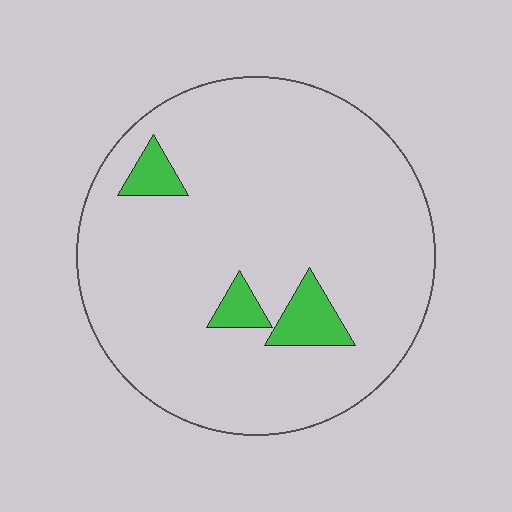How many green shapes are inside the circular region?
3.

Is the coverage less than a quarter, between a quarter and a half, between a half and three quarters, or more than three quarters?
Less than a quarter.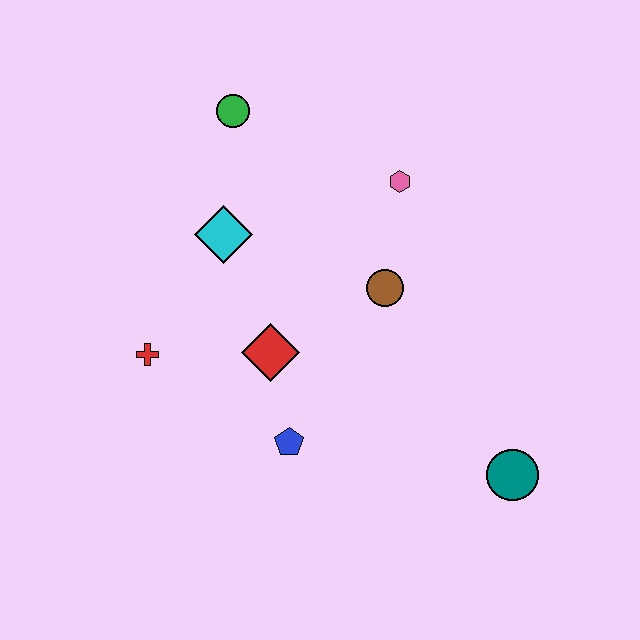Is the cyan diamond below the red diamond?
No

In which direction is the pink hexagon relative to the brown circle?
The pink hexagon is above the brown circle.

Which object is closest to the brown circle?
The pink hexagon is closest to the brown circle.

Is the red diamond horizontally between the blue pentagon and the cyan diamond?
Yes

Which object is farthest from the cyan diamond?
The teal circle is farthest from the cyan diamond.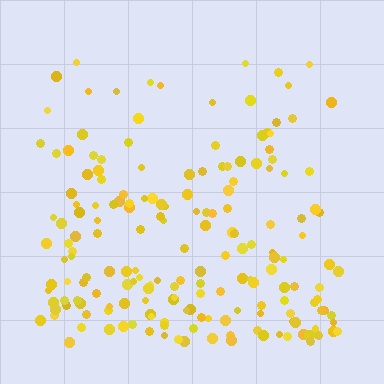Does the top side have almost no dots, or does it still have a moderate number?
Still a moderate number, just noticeably fewer than the bottom.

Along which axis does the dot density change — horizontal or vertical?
Vertical.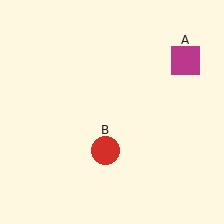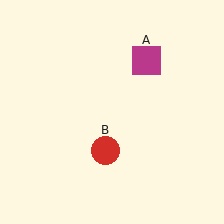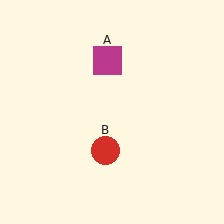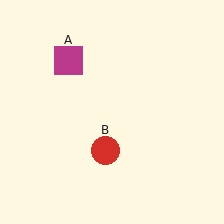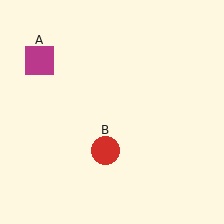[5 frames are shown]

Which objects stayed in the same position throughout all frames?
Red circle (object B) remained stationary.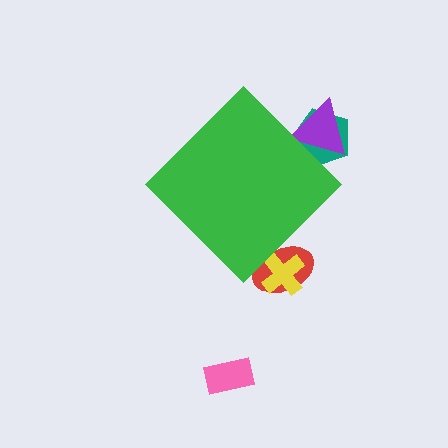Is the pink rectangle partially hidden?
No, the pink rectangle is fully visible.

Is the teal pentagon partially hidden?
Yes, the teal pentagon is partially hidden behind the green diamond.